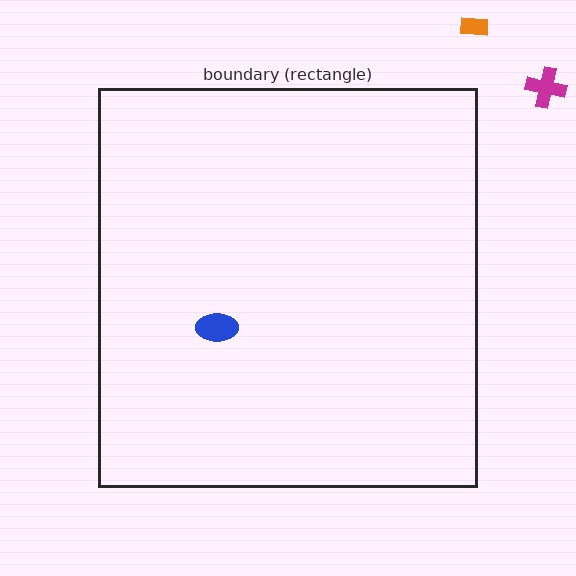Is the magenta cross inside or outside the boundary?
Outside.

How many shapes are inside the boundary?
1 inside, 2 outside.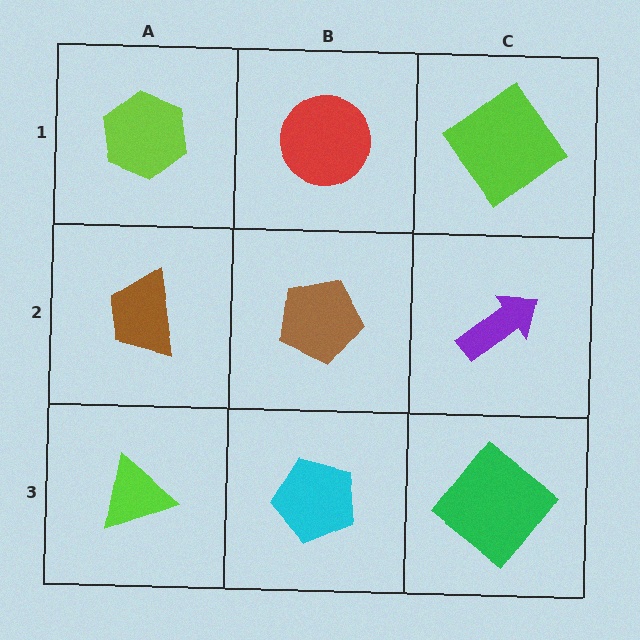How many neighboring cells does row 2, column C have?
3.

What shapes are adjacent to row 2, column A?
A lime hexagon (row 1, column A), a lime triangle (row 3, column A), a brown pentagon (row 2, column B).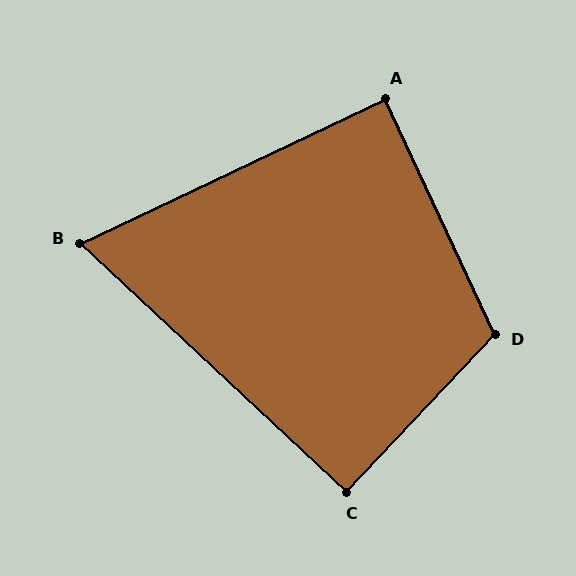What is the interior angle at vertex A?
Approximately 90 degrees (approximately right).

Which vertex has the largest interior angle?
D, at approximately 112 degrees.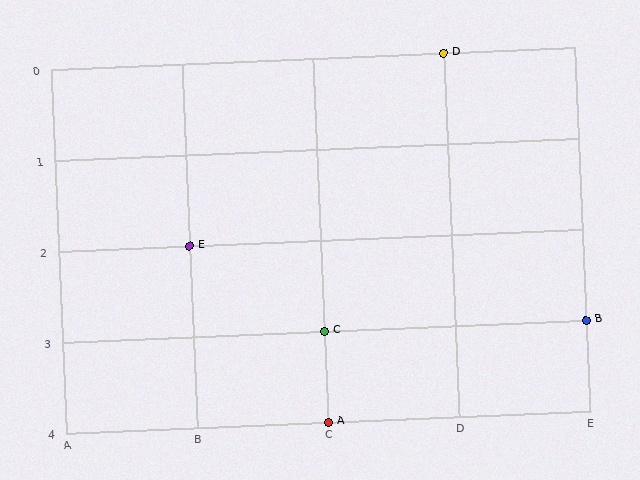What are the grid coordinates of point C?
Point C is at grid coordinates (C, 3).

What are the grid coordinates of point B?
Point B is at grid coordinates (E, 3).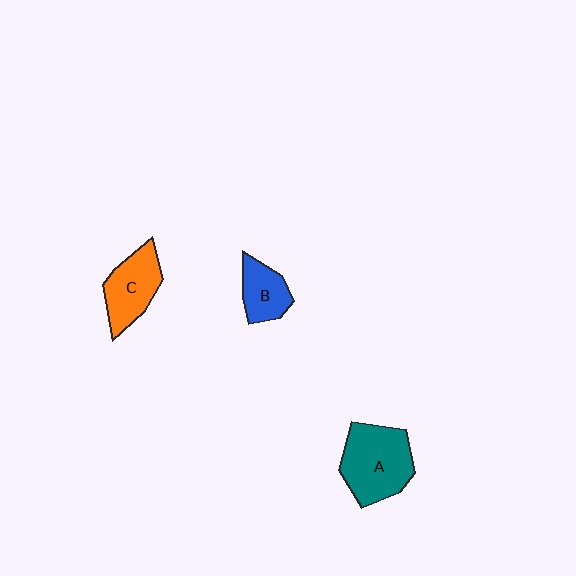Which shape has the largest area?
Shape A (teal).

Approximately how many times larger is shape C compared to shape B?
Approximately 1.4 times.